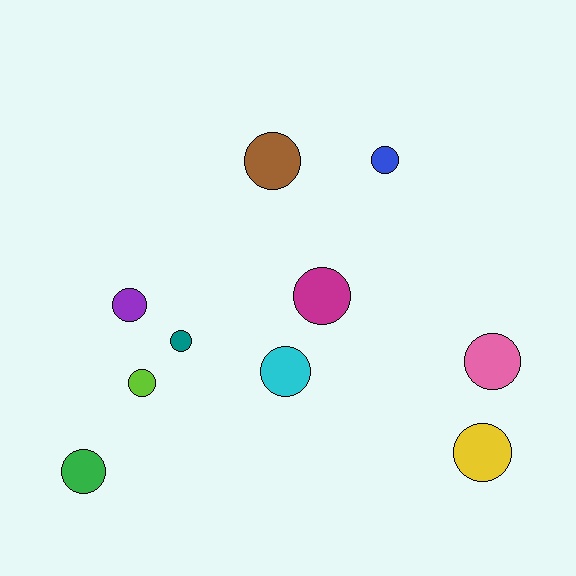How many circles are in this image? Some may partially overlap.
There are 10 circles.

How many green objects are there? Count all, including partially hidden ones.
There is 1 green object.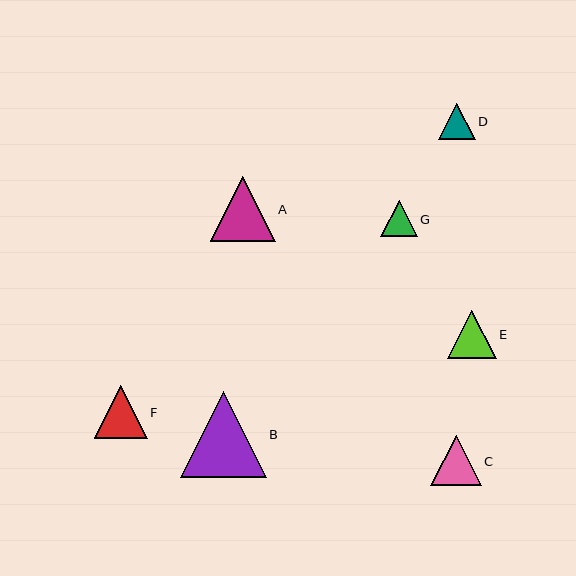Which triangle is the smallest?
Triangle D is the smallest with a size of approximately 36 pixels.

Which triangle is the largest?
Triangle B is the largest with a size of approximately 86 pixels.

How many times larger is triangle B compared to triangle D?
Triangle B is approximately 2.4 times the size of triangle D.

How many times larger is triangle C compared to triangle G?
Triangle C is approximately 1.4 times the size of triangle G.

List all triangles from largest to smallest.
From largest to smallest: B, A, F, C, E, G, D.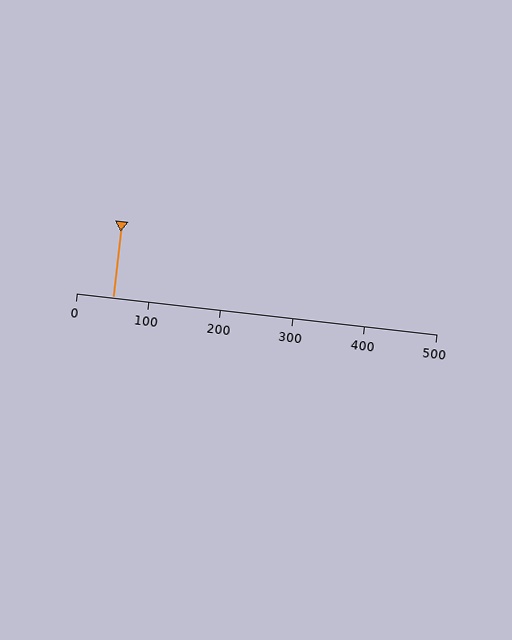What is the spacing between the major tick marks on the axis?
The major ticks are spaced 100 apart.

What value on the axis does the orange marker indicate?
The marker indicates approximately 50.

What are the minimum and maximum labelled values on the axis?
The axis runs from 0 to 500.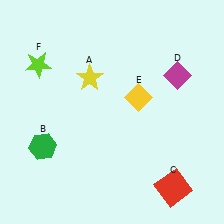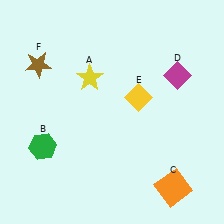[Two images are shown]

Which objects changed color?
C changed from red to orange. F changed from lime to brown.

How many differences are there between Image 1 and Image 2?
There are 2 differences between the two images.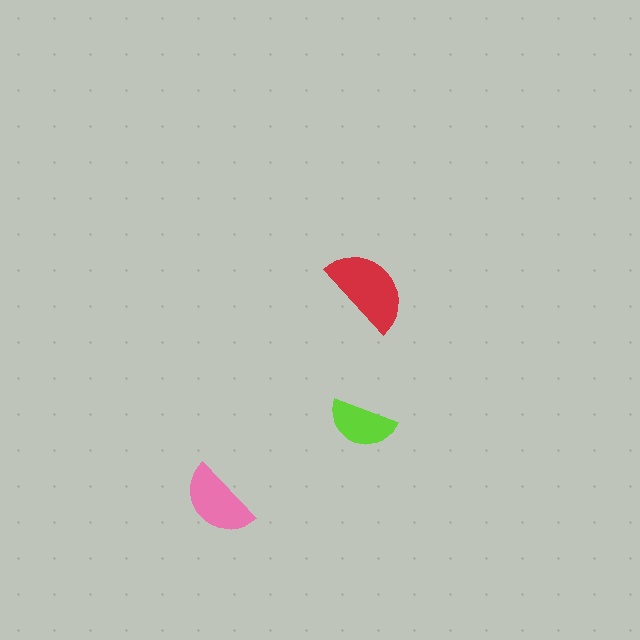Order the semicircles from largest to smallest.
the red one, the pink one, the lime one.